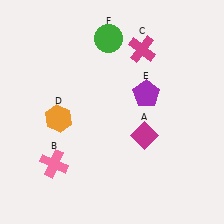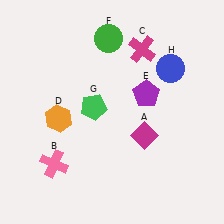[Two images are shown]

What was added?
A green pentagon (G), a blue circle (H) were added in Image 2.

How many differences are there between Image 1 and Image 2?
There are 2 differences between the two images.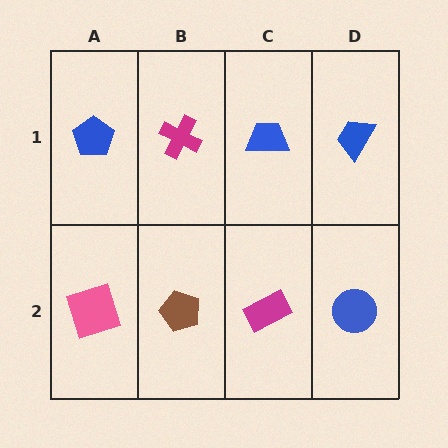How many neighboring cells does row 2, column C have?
3.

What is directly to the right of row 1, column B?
A blue trapezoid.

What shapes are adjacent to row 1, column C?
A magenta rectangle (row 2, column C), a magenta cross (row 1, column B), a blue trapezoid (row 1, column D).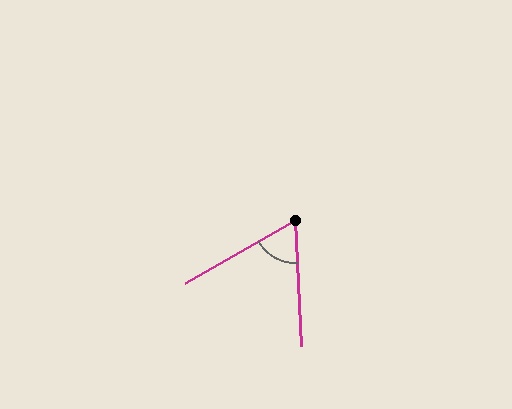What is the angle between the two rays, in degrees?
Approximately 63 degrees.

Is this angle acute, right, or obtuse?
It is acute.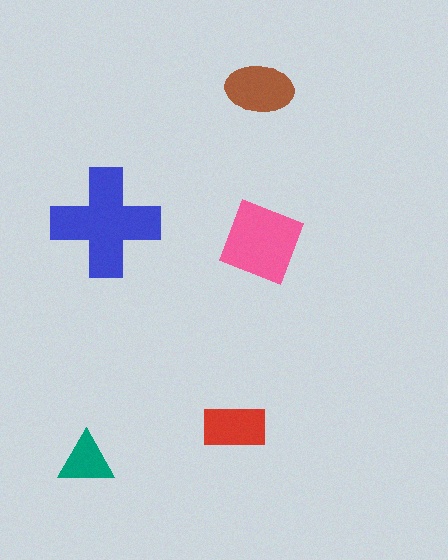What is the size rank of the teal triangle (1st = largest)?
5th.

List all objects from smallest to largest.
The teal triangle, the red rectangle, the brown ellipse, the pink diamond, the blue cross.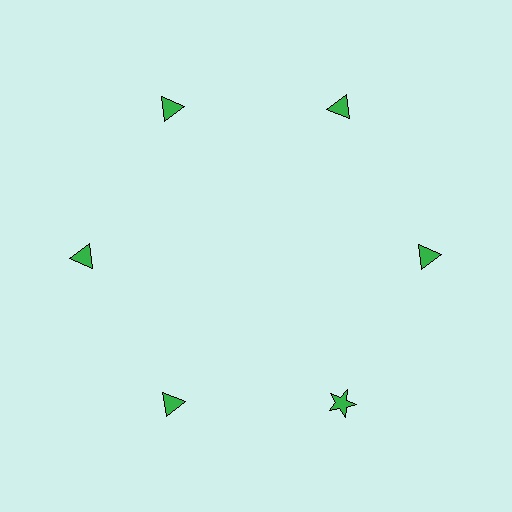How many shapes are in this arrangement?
There are 6 shapes arranged in a ring pattern.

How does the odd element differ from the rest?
It has a different shape: star instead of triangle.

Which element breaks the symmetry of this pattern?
The green star at roughly the 5 o'clock position breaks the symmetry. All other shapes are green triangles.